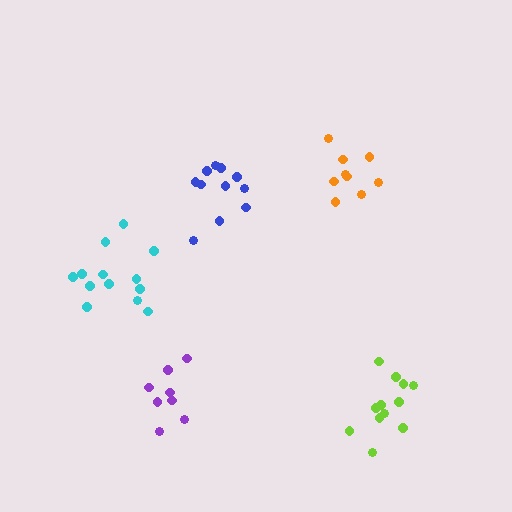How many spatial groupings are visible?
There are 5 spatial groupings.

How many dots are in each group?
Group 1: 13 dots, Group 2: 9 dots, Group 3: 12 dots, Group 4: 8 dots, Group 5: 11 dots (53 total).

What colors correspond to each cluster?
The clusters are colored: cyan, orange, lime, purple, blue.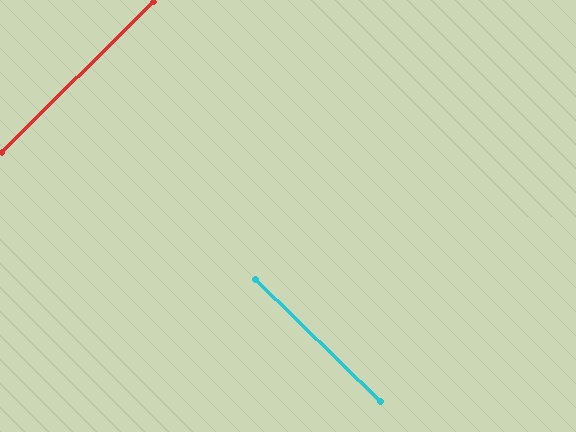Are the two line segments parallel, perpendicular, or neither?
Perpendicular — they meet at approximately 89°.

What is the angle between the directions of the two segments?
Approximately 89 degrees.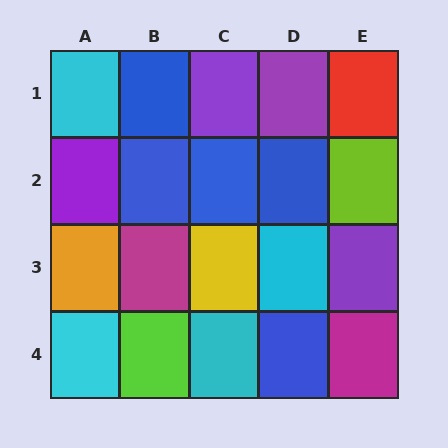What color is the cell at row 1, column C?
Purple.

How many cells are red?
1 cell is red.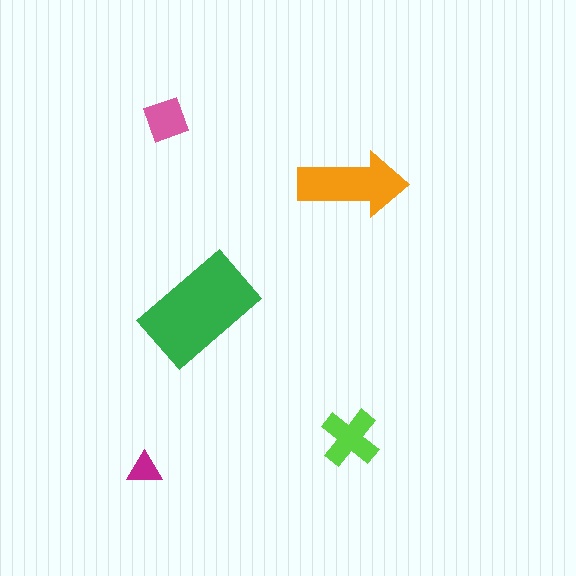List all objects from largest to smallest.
The green rectangle, the orange arrow, the lime cross, the pink diamond, the magenta triangle.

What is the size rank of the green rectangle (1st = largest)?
1st.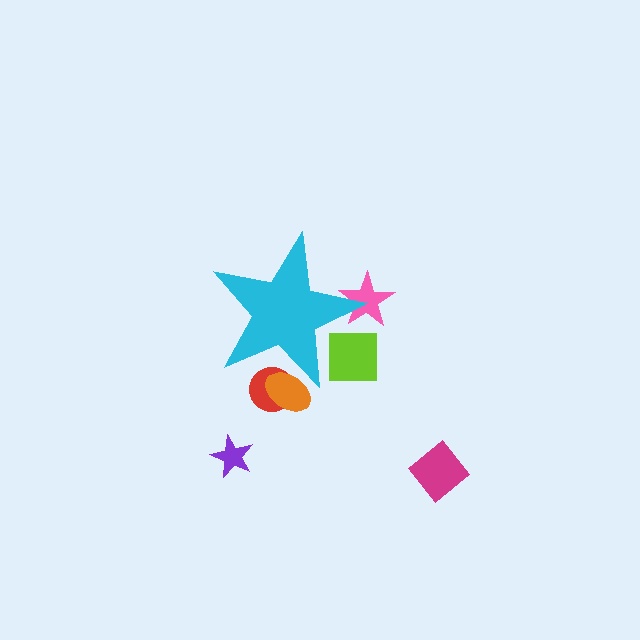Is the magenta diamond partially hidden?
No, the magenta diamond is fully visible.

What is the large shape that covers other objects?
A cyan star.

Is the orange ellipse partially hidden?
Yes, the orange ellipse is partially hidden behind the cyan star.